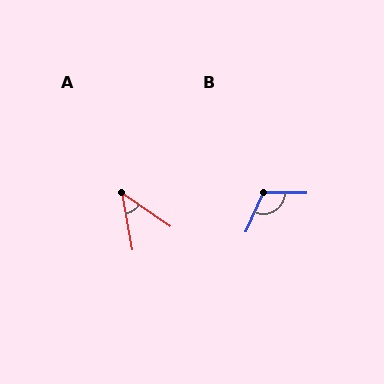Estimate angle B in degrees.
Approximately 113 degrees.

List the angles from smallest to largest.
A (45°), B (113°).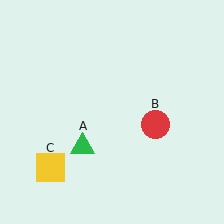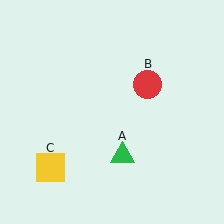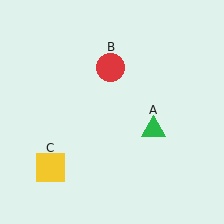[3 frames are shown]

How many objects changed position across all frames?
2 objects changed position: green triangle (object A), red circle (object B).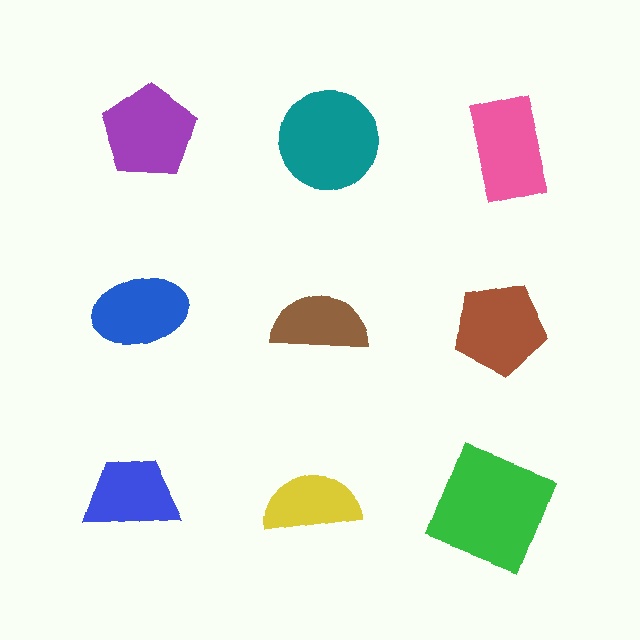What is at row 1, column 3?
A pink rectangle.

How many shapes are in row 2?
3 shapes.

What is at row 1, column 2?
A teal circle.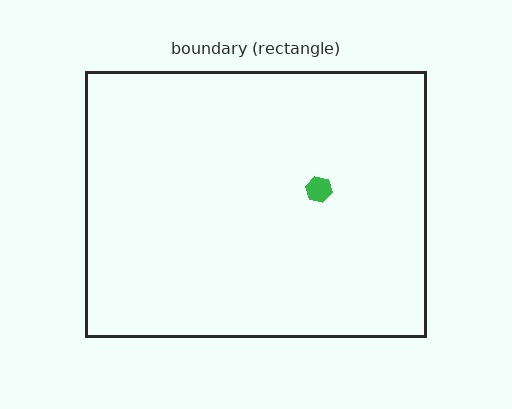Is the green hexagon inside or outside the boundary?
Inside.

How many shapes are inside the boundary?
1 inside, 0 outside.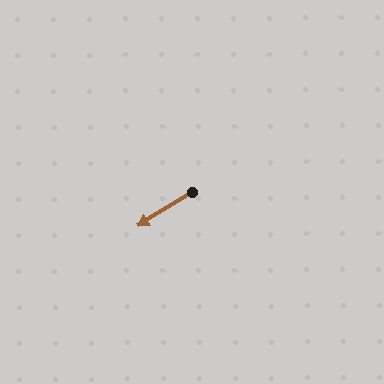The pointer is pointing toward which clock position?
Roughly 8 o'clock.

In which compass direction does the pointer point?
Southwest.